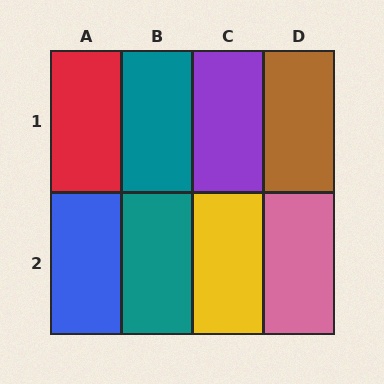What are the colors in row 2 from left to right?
Blue, teal, yellow, pink.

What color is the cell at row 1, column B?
Teal.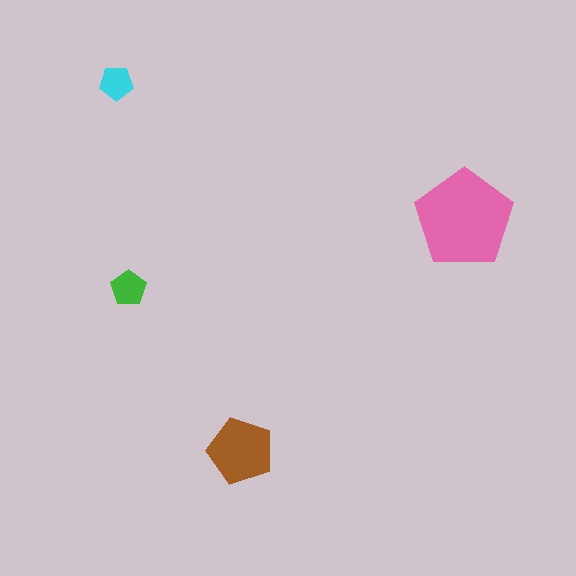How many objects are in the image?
There are 4 objects in the image.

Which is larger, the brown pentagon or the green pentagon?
The brown one.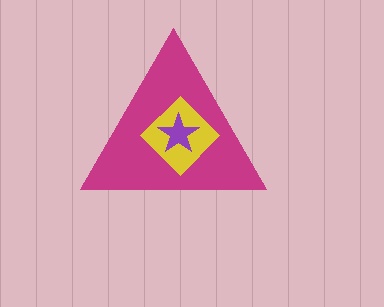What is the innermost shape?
The purple star.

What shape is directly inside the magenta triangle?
The yellow diamond.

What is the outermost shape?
The magenta triangle.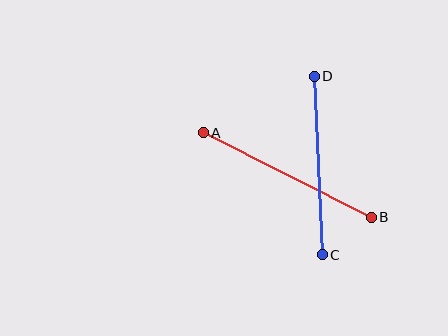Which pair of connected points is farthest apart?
Points A and B are farthest apart.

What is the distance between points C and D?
The distance is approximately 179 pixels.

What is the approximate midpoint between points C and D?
The midpoint is at approximately (318, 165) pixels.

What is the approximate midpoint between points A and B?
The midpoint is at approximately (287, 175) pixels.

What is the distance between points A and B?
The distance is approximately 188 pixels.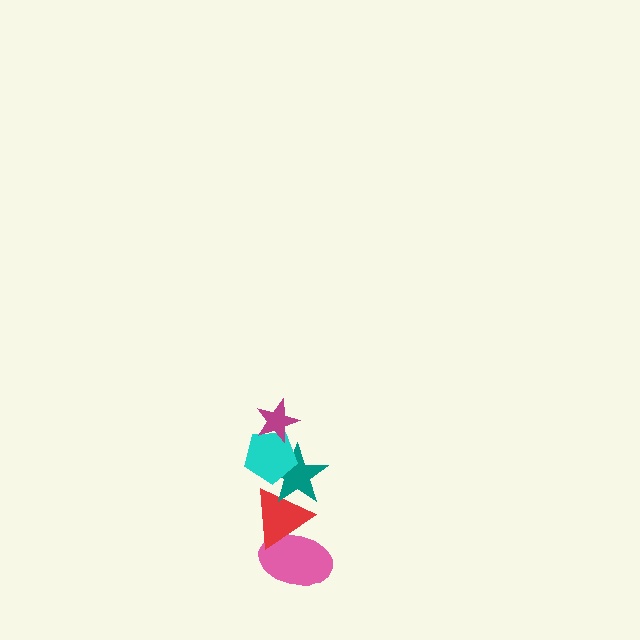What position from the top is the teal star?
The teal star is 3rd from the top.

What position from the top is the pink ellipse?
The pink ellipse is 5th from the top.